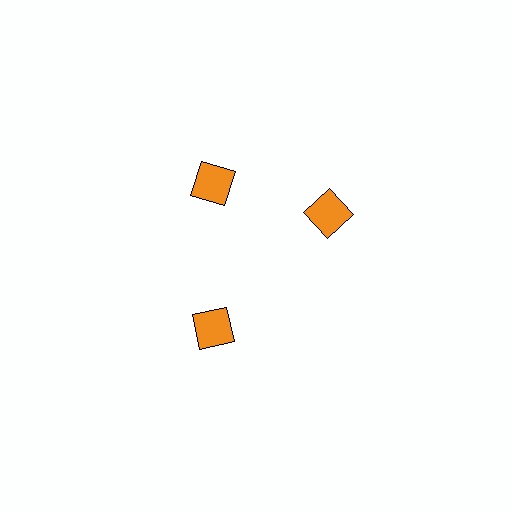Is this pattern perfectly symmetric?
No. The 3 orange squares are arranged in a ring, but one element near the 3 o'clock position is rotated out of alignment along the ring, breaking the 3-fold rotational symmetry.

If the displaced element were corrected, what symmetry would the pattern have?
It would have 3-fold rotational symmetry — the pattern would map onto itself every 120 degrees.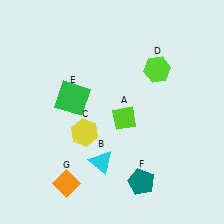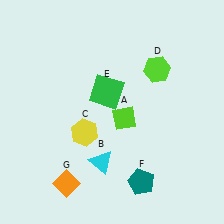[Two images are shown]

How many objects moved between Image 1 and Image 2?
1 object moved between the two images.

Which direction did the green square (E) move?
The green square (E) moved right.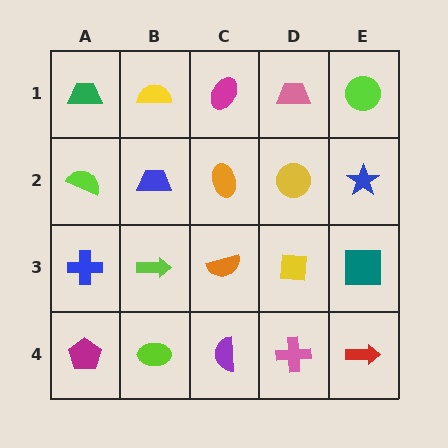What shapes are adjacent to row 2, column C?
A magenta ellipse (row 1, column C), an orange semicircle (row 3, column C), a blue trapezoid (row 2, column B), a yellow circle (row 2, column D).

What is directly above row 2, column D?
A pink trapezoid.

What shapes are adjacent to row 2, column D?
A pink trapezoid (row 1, column D), a yellow square (row 3, column D), an orange ellipse (row 2, column C), a blue star (row 2, column E).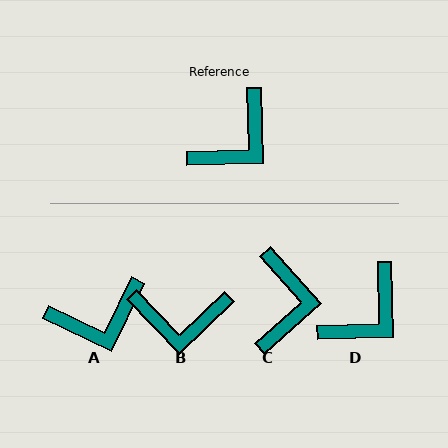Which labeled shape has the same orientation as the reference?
D.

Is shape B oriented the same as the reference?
No, it is off by about 48 degrees.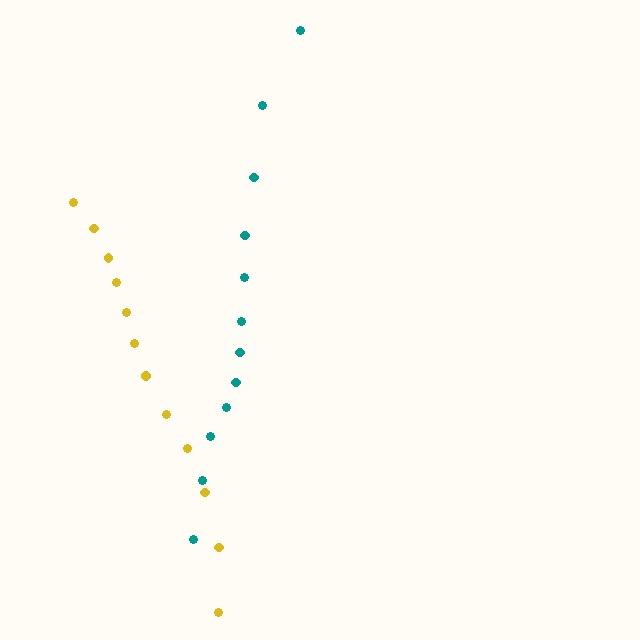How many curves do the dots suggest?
There are 2 distinct paths.